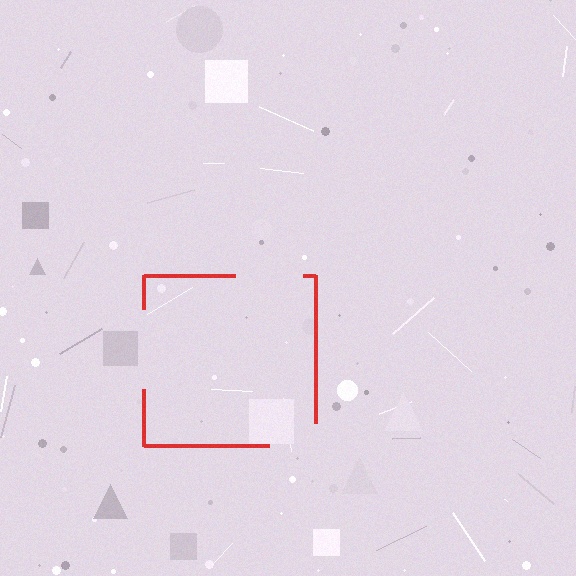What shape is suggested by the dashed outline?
The dashed outline suggests a square.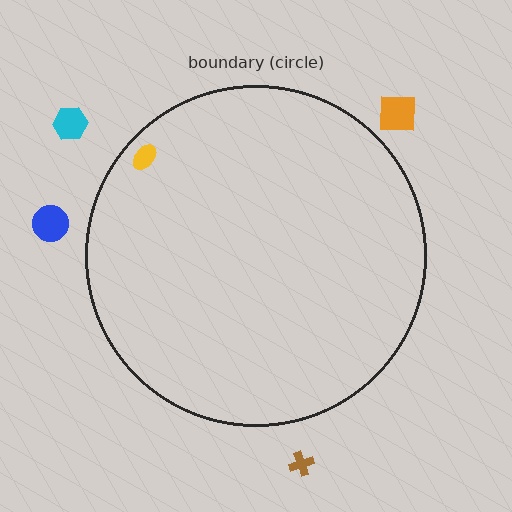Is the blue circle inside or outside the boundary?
Outside.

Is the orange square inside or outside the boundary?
Outside.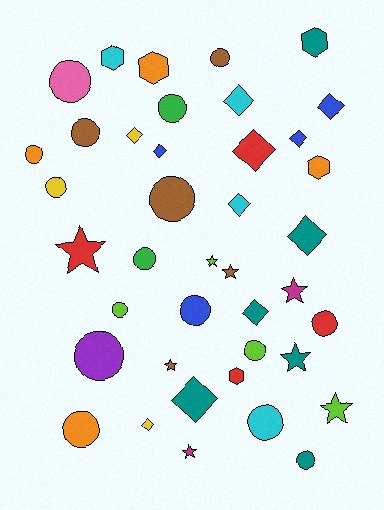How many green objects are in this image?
There are 2 green objects.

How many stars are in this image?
There are 8 stars.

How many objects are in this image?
There are 40 objects.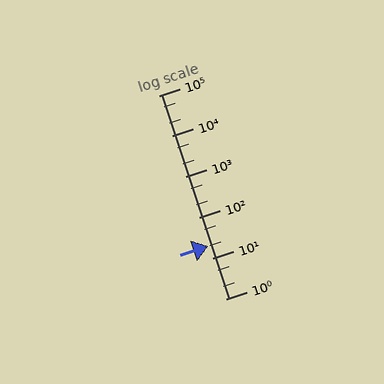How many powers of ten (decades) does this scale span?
The scale spans 5 decades, from 1 to 100000.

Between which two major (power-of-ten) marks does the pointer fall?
The pointer is between 10 and 100.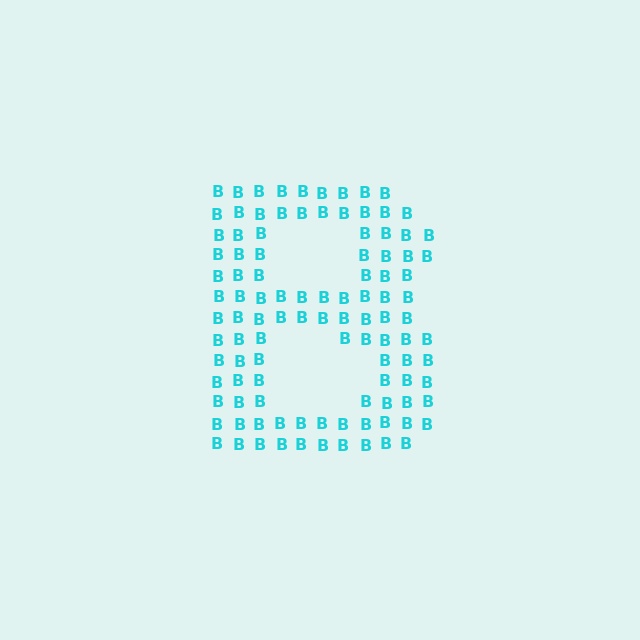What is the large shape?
The large shape is the letter B.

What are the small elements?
The small elements are letter B's.